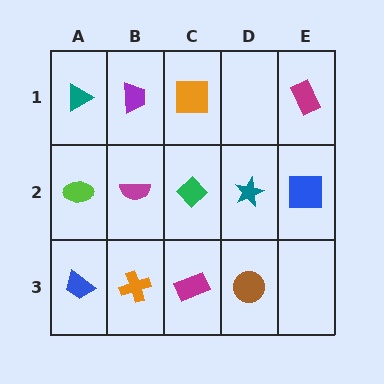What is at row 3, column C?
A magenta rectangle.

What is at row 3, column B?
An orange cross.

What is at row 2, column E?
A blue square.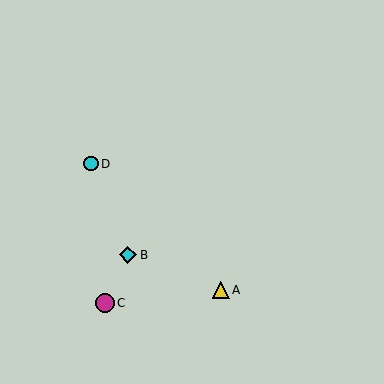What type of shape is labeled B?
Shape B is a cyan diamond.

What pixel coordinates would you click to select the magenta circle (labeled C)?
Click at (105, 303) to select the magenta circle C.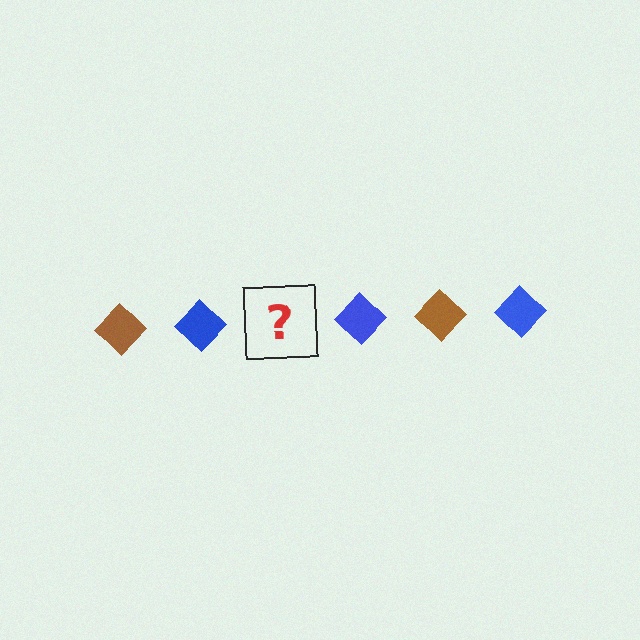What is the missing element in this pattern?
The missing element is a brown diamond.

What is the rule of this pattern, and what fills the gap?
The rule is that the pattern cycles through brown, blue diamonds. The gap should be filled with a brown diamond.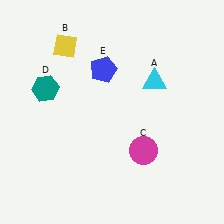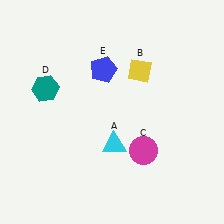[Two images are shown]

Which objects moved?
The objects that moved are: the cyan triangle (A), the yellow diamond (B).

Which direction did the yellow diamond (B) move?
The yellow diamond (B) moved right.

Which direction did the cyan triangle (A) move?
The cyan triangle (A) moved down.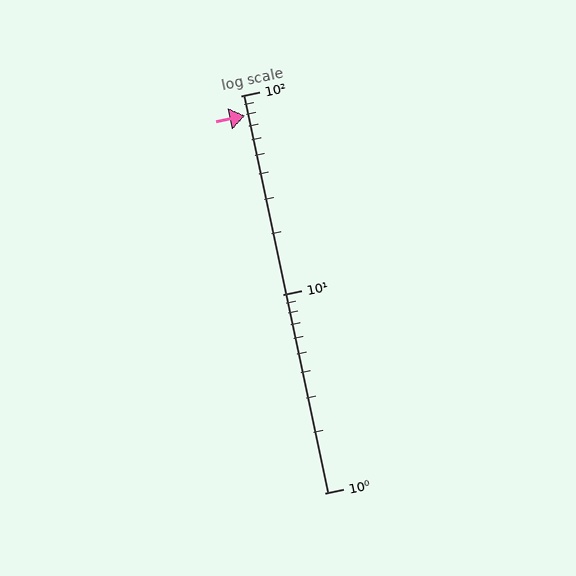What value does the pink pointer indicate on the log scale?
The pointer indicates approximately 79.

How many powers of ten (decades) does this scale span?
The scale spans 2 decades, from 1 to 100.